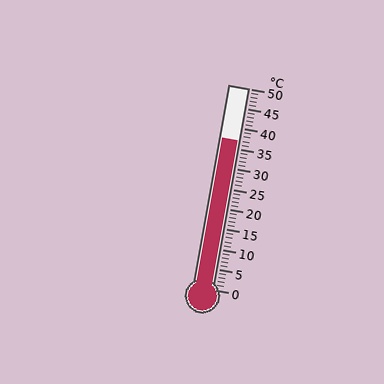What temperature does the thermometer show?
The thermometer shows approximately 37°C.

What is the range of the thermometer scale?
The thermometer scale ranges from 0°C to 50°C.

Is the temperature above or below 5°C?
The temperature is above 5°C.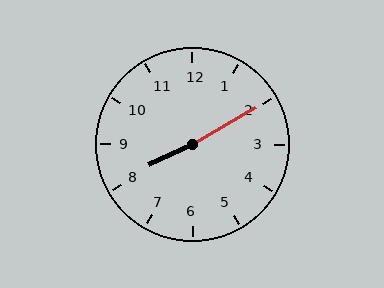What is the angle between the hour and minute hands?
Approximately 175 degrees.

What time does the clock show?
8:10.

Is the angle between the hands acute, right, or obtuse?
It is obtuse.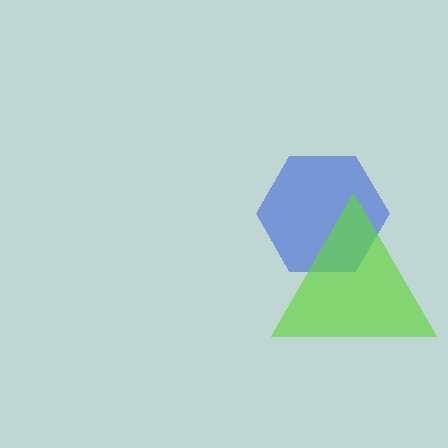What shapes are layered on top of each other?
The layered shapes are: a blue hexagon, a lime triangle.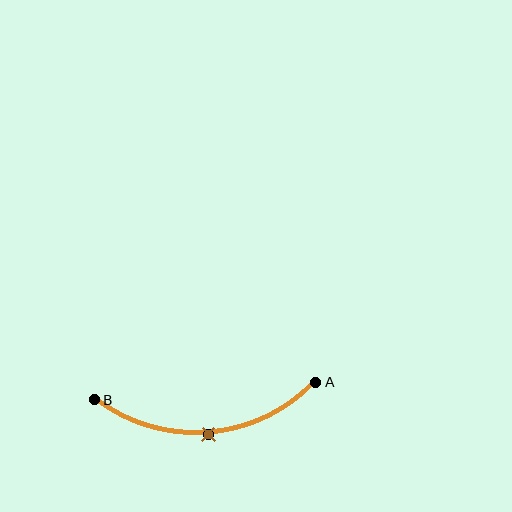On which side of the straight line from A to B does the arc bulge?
The arc bulges below the straight line connecting A and B.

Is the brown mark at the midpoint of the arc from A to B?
Yes. The brown mark lies on the arc at equal arc-length from both A and B — it is the arc midpoint.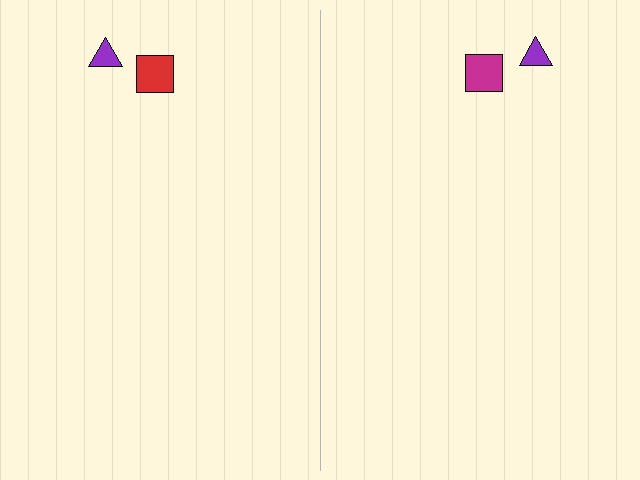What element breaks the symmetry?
The magenta square on the right side breaks the symmetry — its mirror counterpart is red.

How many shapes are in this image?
There are 4 shapes in this image.